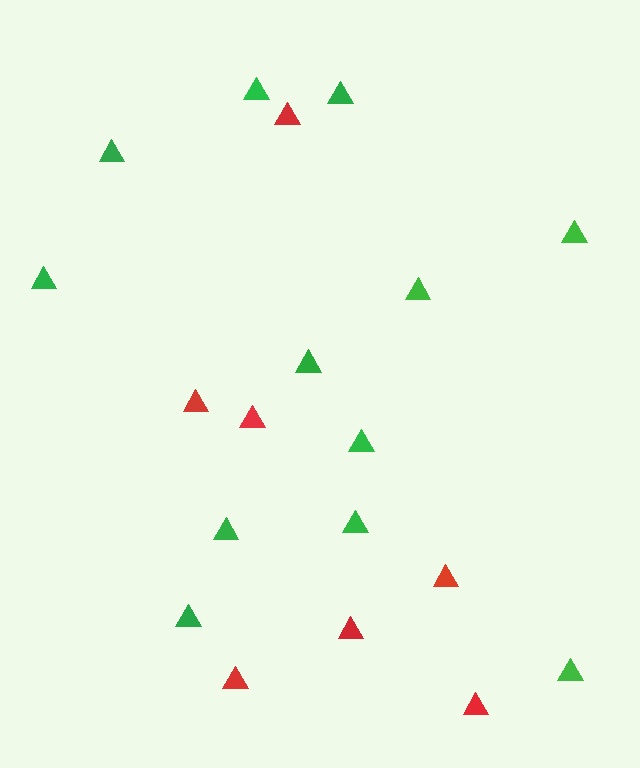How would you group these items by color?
There are 2 groups: one group of red triangles (7) and one group of green triangles (12).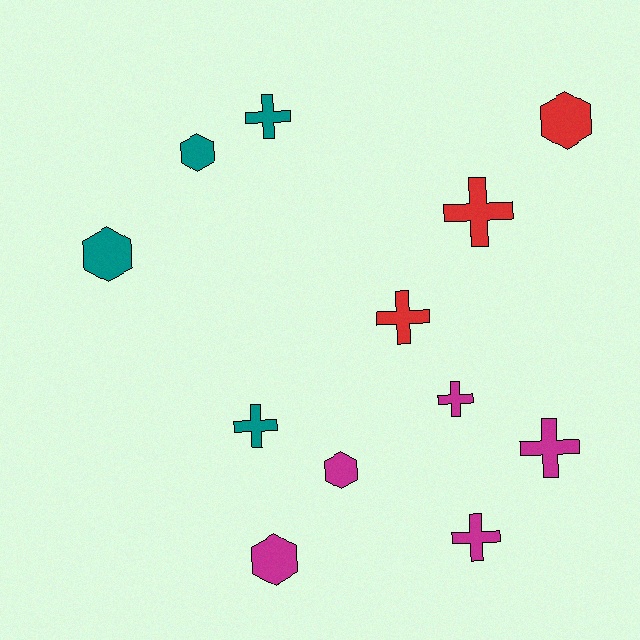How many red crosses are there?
There are 2 red crosses.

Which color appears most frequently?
Magenta, with 5 objects.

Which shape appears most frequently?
Cross, with 7 objects.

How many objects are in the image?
There are 12 objects.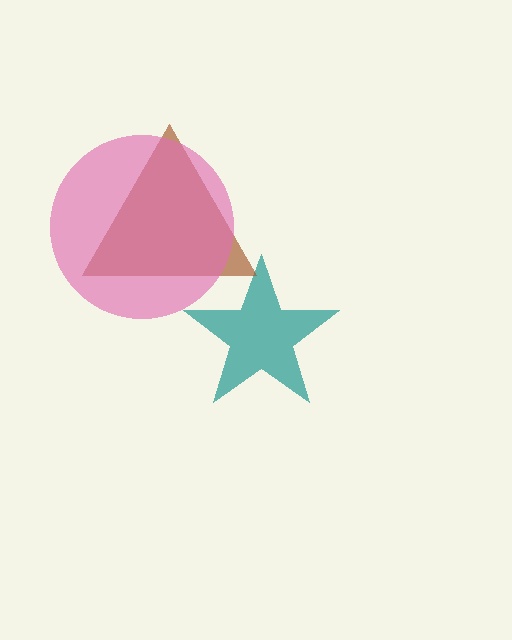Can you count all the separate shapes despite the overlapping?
Yes, there are 3 separate shapes.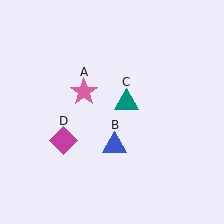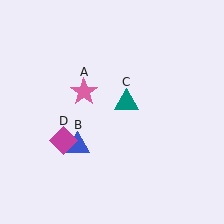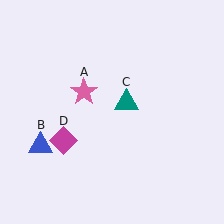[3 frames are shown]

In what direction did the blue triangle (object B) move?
The blue triangle (object B) moved left.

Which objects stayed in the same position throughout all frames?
Pink star (object A) and teal triangle (object C) and magenta diamond (object D) remained stationary.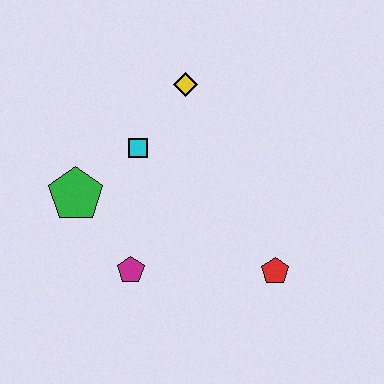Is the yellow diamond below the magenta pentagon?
No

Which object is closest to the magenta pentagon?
The green pentagon is closest to the magenta pentagon.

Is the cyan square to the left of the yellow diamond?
Yes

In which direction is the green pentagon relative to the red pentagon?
The green pentagon is to the left of the red pentagon.